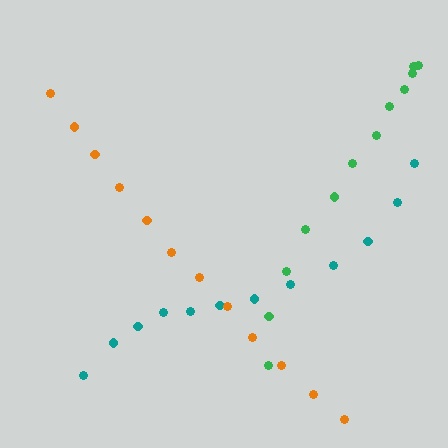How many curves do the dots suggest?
There are 3 distinct paths.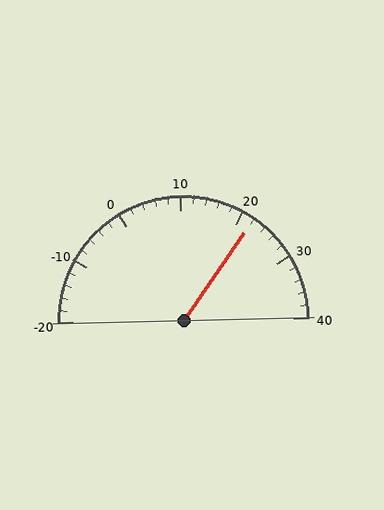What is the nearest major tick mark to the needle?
The nearest major tick mark is 20.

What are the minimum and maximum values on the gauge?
The gauge ranges from -20 to 40.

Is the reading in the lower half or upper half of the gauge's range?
The reading is in the upper half of the range (-20 to 40).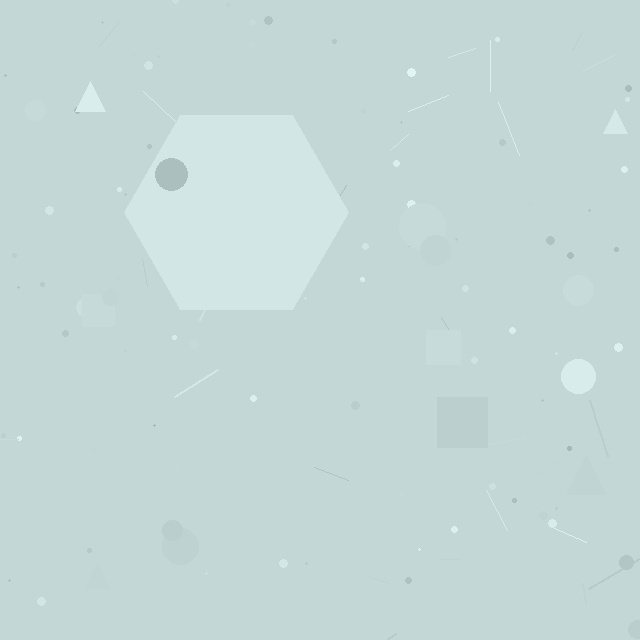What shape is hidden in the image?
A hexagon is hidden in the image.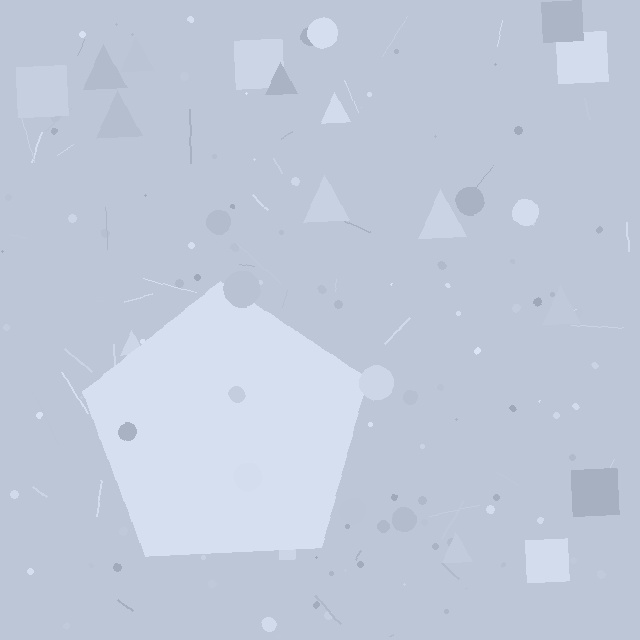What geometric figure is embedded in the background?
A pentagon is embedded in the background.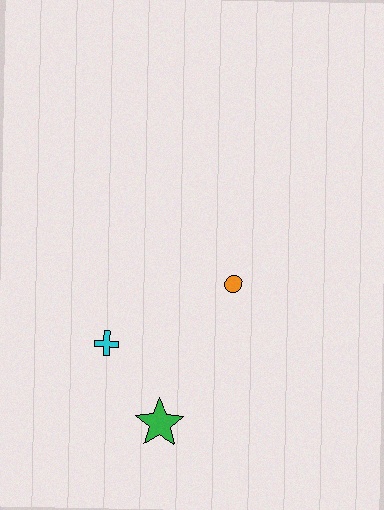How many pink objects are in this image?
There are no pink objects.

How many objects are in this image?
There are 3 objects.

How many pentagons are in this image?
There are no pentagons.